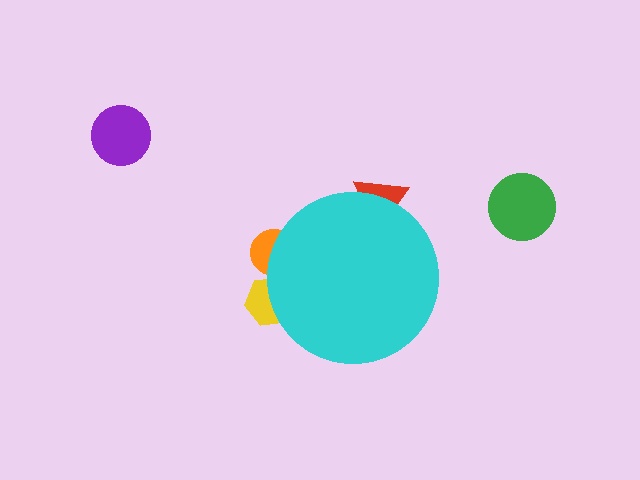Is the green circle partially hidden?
No, the green circle is fully visible.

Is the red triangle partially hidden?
Yes, the red triangle is partially hidden behind the cyan circle.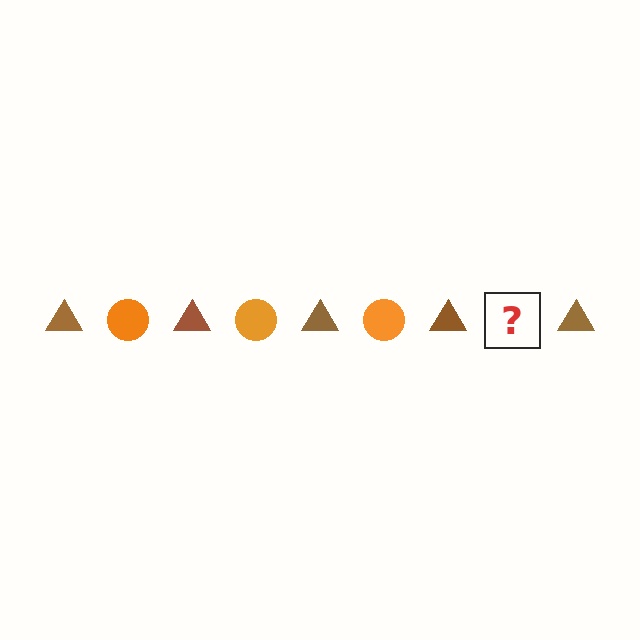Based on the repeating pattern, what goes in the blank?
The blank should be an orange circle.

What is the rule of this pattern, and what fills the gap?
The rule is that the pattern alternates between brown triangle and orange circle. The gap should be filled with an orange circle.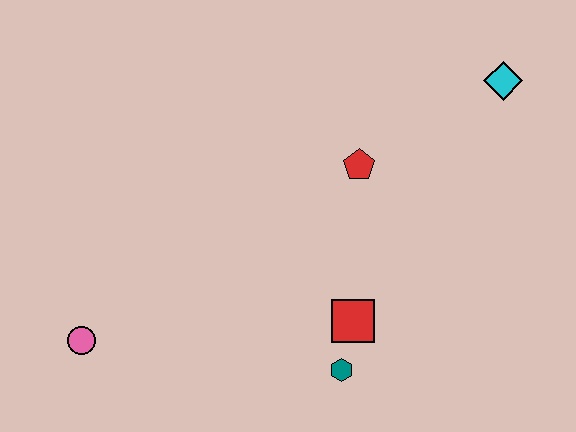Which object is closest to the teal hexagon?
The red square is closest to the teal hexagon.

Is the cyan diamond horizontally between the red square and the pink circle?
No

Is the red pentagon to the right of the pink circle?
Yes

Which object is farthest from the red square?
The cyan diamond is farthest from the red square.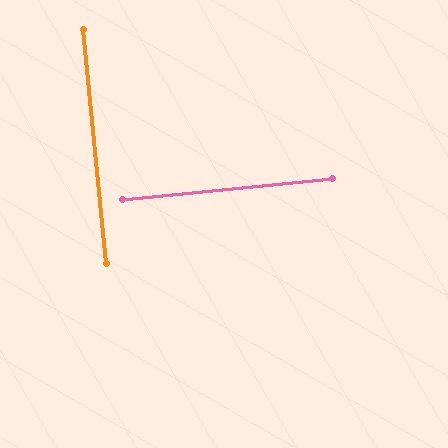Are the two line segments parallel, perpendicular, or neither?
Perpendicular — they meet at approximately 90°.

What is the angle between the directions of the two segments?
Approximately 90 degrees.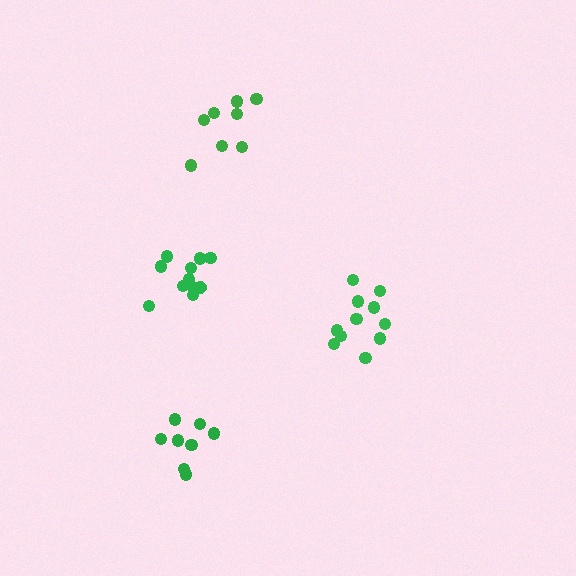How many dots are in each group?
Group 1: 11 dots, Group 2: 8 dots, Group 3: 11 dots, Group 4: 8 dots (38 total).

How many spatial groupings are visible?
There are 4 spatial groupings.